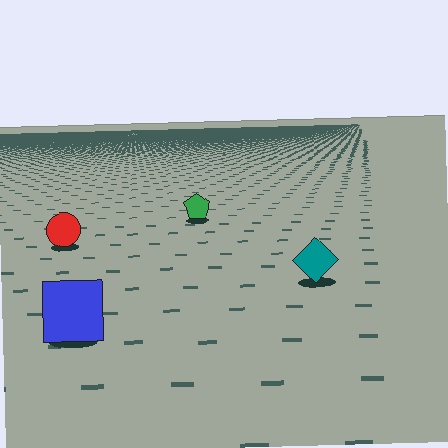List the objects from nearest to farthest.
From nearest to farthest: the blue square, the teal diamond, the red circle, the green pentagon.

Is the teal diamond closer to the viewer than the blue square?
No. The blue square is closer — you can tell from the texture gradient: the ground texture is coarser near it.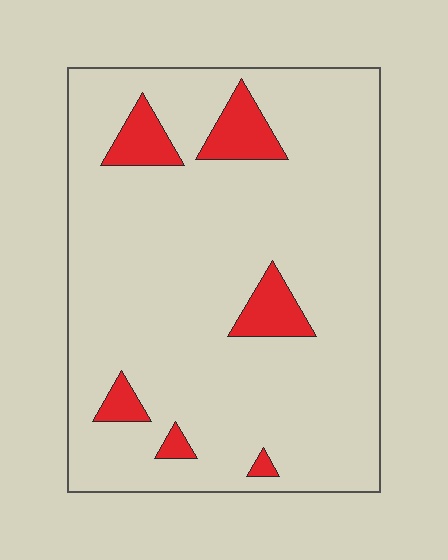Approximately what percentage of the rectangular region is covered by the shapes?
Approximately 10%.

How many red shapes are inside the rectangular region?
6.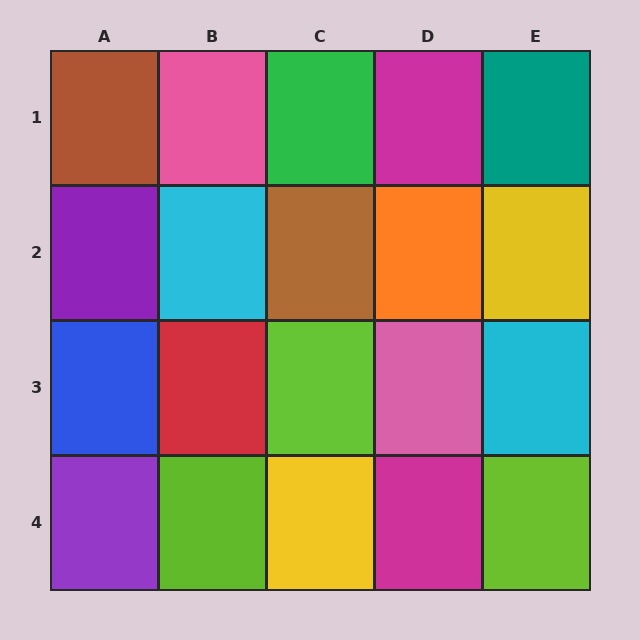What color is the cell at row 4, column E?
Lime.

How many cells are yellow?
2 cells are yellow.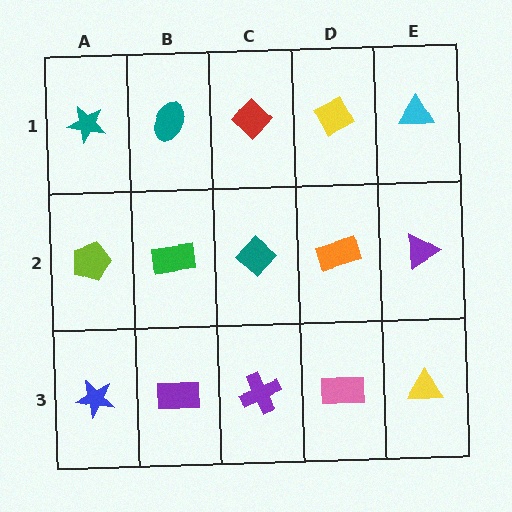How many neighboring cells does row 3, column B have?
3.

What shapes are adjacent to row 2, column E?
A cyan triangle (row 1, column E), a yellow triangle (row 3, column E), an orange rectangle (row 2, column D).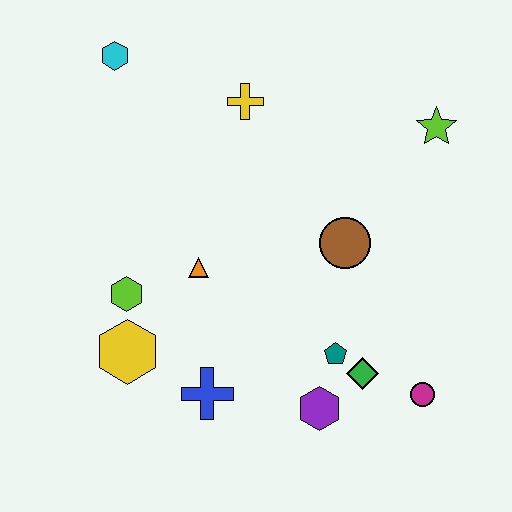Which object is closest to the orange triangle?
The lime hexagon is closest to the orange triangle.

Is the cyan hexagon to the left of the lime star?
Yes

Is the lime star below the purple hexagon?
No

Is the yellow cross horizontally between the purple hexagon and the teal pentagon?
No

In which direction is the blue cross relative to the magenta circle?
The blue cross is to the left of the magenta circle.